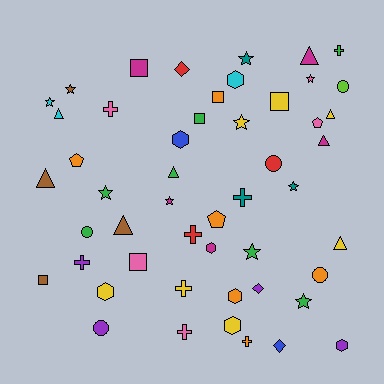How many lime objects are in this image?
There is 1 lime object.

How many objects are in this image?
There are 50 objects.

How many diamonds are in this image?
There are 3 diamonds.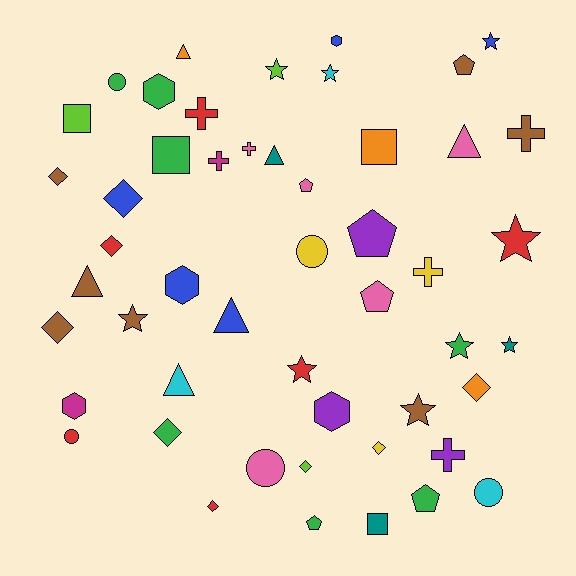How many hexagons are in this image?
There are 5 hexagons.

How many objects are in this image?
There are 50 objects.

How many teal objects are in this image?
There are 3 teal objects.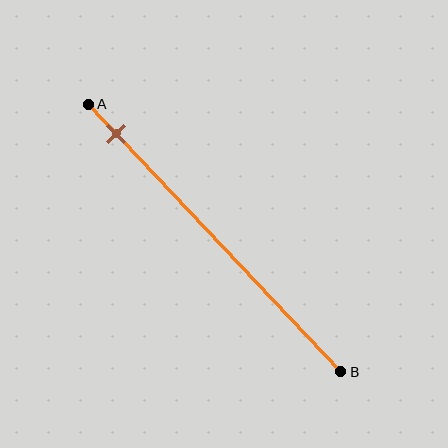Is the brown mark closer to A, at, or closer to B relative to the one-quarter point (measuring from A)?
The brown mark is closer to point A than the one-quarter point of segment AB.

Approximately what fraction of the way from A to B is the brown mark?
The brown mark is approximately 10% of the way from A to B.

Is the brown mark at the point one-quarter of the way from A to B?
No, the mark is at about 10% from A, not at the 25% one-quarter point.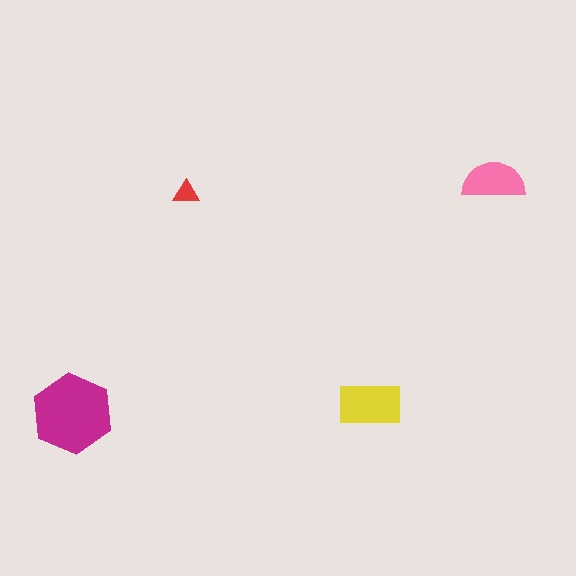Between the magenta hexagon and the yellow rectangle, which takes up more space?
The magenta hexagon.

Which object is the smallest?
The red triangle.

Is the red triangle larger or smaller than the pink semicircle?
Smaller.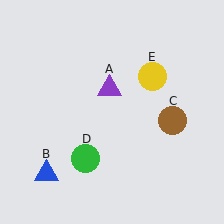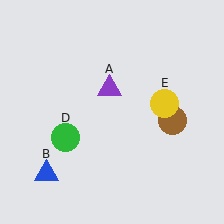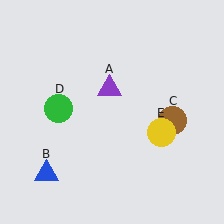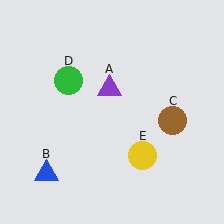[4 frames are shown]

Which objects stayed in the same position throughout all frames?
Purple triangle (object A) and blue triangle (object B) and brown circle (object C) remained stationary.